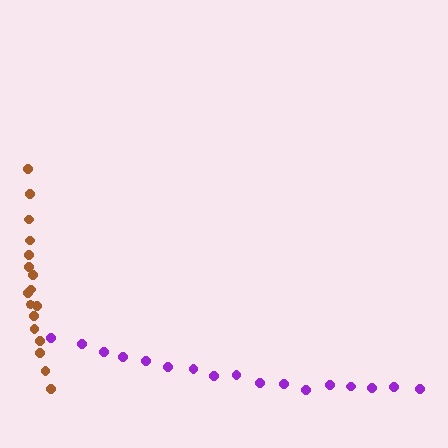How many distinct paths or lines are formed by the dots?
There are 2 distinct paths.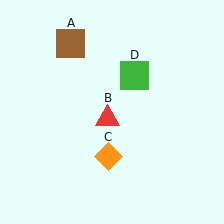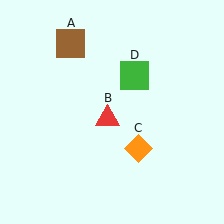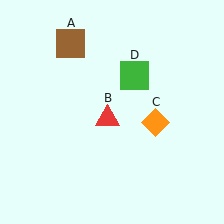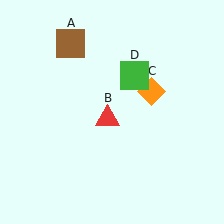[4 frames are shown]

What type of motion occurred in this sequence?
The orange diamond (object C) rotated counterclockwise around the center of the scene.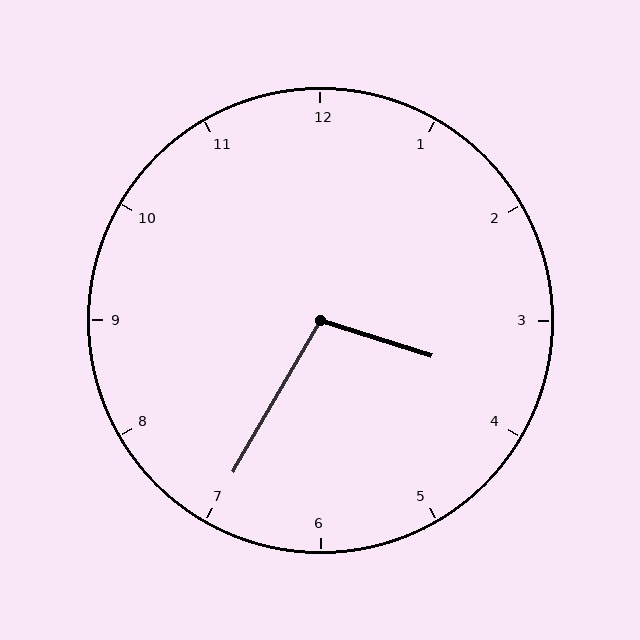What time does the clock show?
3:35.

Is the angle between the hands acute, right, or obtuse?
It is obtuse.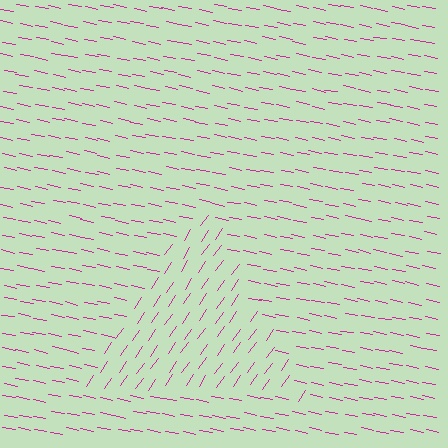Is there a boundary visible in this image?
Yes, there is a texture boundary formed by a change in line orientation.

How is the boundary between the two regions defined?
The boundary is defined purely by a change in line orientation (approximately 66 degrees difference). All lines are the same color and thickness.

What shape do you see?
I see a triangle.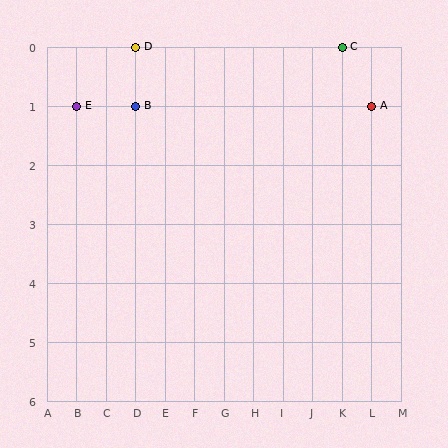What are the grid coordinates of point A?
Point A is at grid coordinates (L, 1).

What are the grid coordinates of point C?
Point C is at grid coordinates (K, 0).